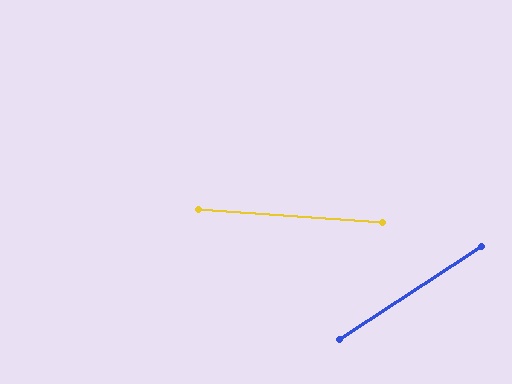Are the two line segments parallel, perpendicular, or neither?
Neither parallel nor perpendicular — they differ by about 37°.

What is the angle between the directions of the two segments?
Approximately 37 degrees.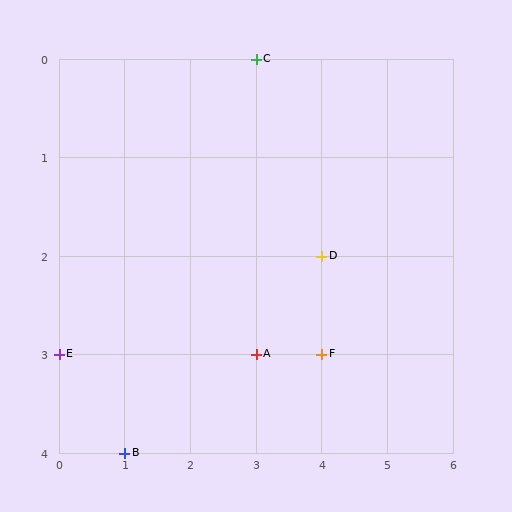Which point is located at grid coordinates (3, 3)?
Point A is at (3, 3).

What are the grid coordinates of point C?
Point C is at grid coordinates (3, 0).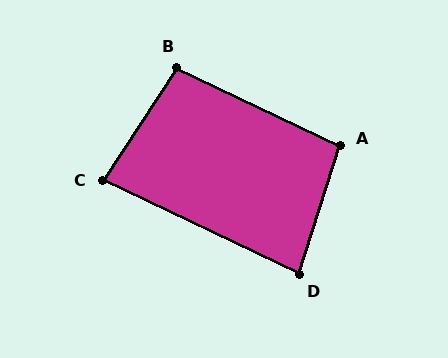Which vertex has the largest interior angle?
B, at approximately 98 degrees.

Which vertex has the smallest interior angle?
D, at approximately 82 degrees.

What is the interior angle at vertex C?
Approximately 82 degrees (acute).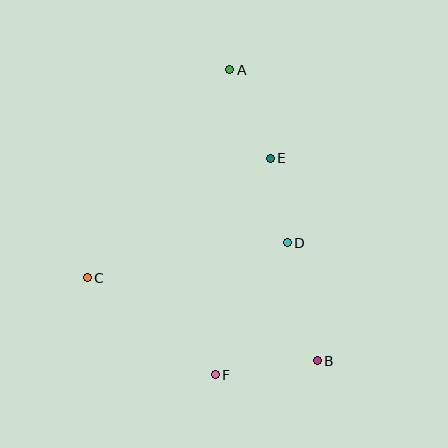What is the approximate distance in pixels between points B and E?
The distance between B and E is approximately 208 pixels.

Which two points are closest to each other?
Points D and E are closest to each other.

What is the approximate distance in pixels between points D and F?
The distance between D and F is approximately 151 pixels.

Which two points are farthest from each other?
Points A and F are farthest from each other.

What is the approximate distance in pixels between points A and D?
The distance between A and D is approximately 182 pixels.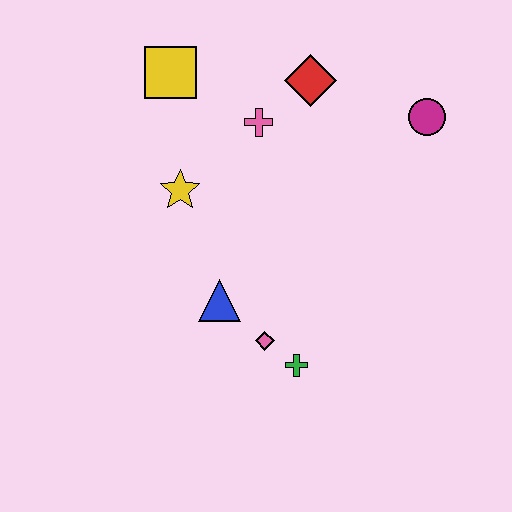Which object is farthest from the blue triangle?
The magenta circle is farthest from the blue triangle.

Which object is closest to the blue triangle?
The pink diamond is closest to the blue triangle.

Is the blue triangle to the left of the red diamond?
Yes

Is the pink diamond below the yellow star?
Yes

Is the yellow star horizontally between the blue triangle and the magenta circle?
No